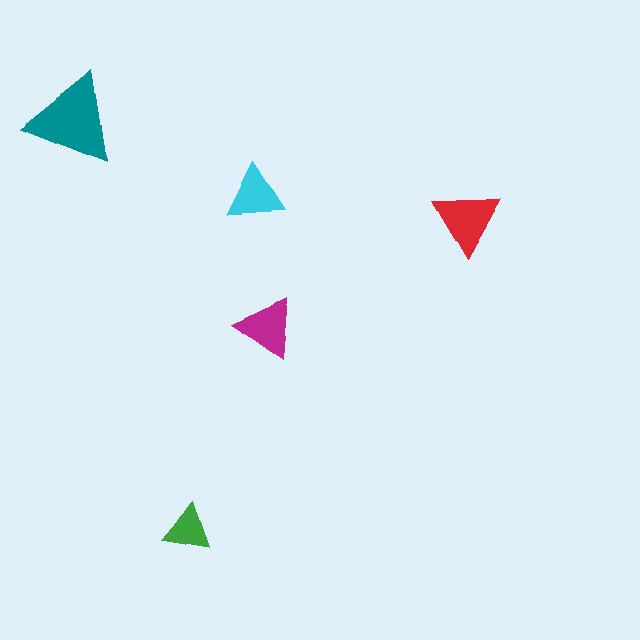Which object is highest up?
The teal triangle is topmost.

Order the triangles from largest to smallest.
the teal one, the red one, the magenta one, the cyan one, the green one.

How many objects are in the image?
There are 5 objects in the image.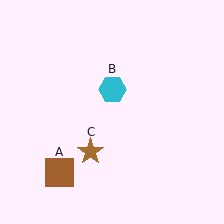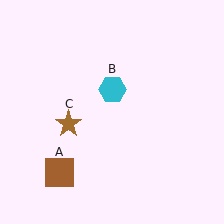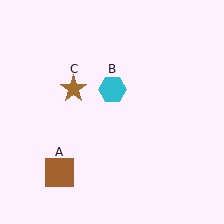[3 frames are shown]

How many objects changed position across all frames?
1 object changed position: brown star (object C).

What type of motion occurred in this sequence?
The brown star (object C) rotated clockwise around the center of the scene.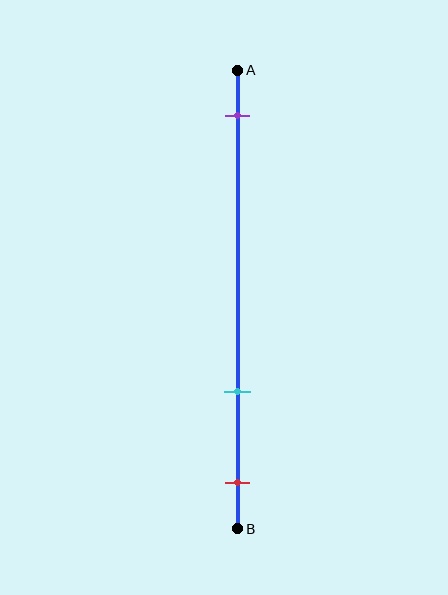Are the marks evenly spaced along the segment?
No, the marks are not evenly spaced.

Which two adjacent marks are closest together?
The cyan and red marks are the closest adjacent pair.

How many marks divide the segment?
There are 3 marks dividing the segment.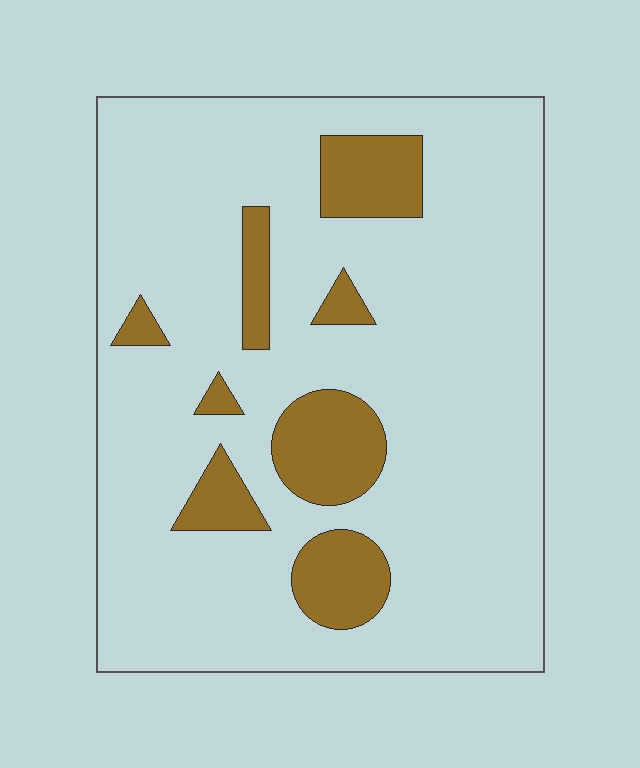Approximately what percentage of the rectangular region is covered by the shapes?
Approximately 15%.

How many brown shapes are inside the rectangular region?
8.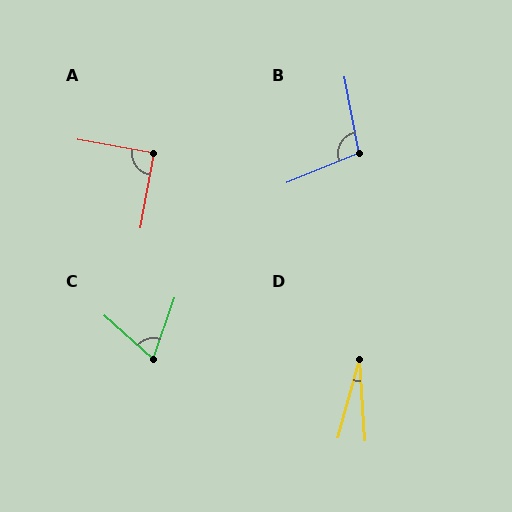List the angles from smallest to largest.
D (20°), C (68°), A (90°), B (102°).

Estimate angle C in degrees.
Approximately 68 degrees.